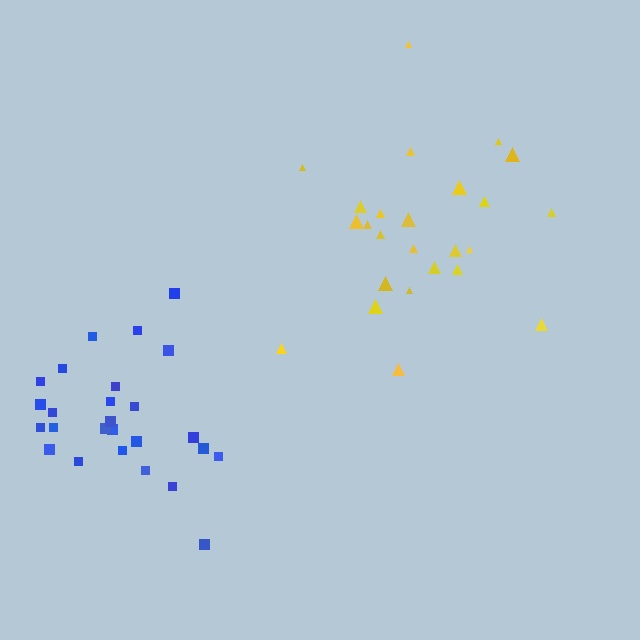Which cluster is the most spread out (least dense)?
Yellow.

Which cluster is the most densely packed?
Blue.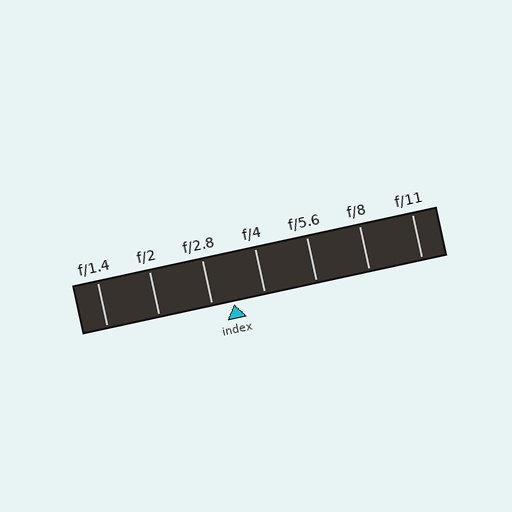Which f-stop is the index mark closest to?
The index mark is closest to f/2.8.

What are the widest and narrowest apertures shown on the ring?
The widest aperture shown is f/1.4 and the narrowest is f/11.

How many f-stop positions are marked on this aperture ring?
There are 7 f-stop positions marked.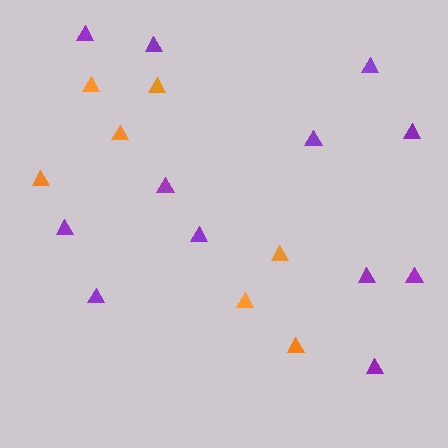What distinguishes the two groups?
There are 2 groups: one group of orange triangles (7) and one group of purple triangles (12).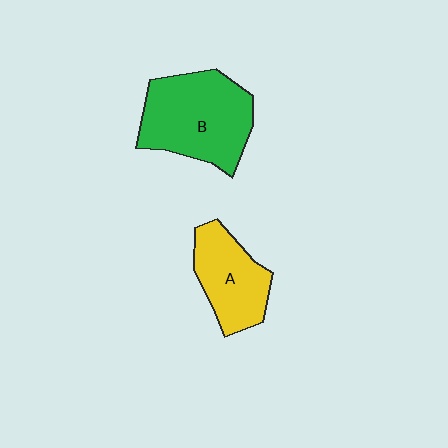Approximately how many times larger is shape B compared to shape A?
Approximately 1.5 times.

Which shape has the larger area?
Shape B (green).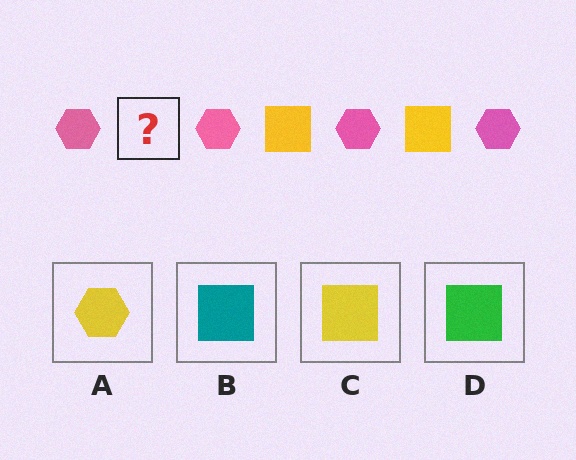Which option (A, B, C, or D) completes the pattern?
C.